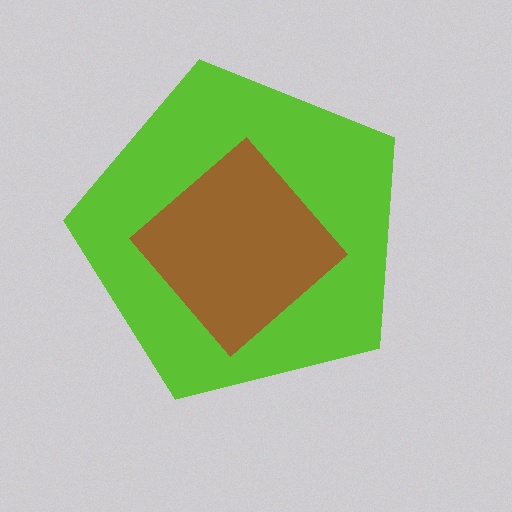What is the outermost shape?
The lime pentagon.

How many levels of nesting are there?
2.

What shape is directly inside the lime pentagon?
The brown diamond.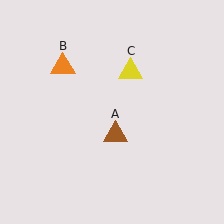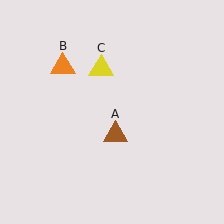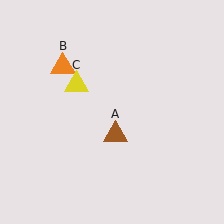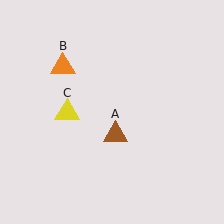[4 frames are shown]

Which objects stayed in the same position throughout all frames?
Brown triangle (object A) and orange triangle (object B) remained stationary.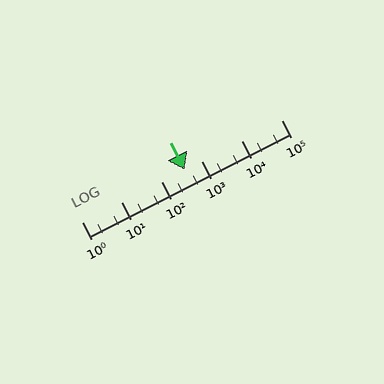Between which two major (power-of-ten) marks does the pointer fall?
The pointer is between 100 and 1000.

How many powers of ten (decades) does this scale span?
The scale spans 5 decades, from 1 to 100000.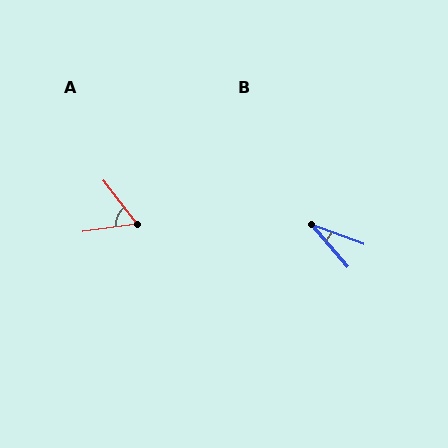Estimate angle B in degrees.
Approximately 29 degrees.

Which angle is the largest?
A, at approximately 59 degrees.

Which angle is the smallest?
B, at approximately 29 degrees.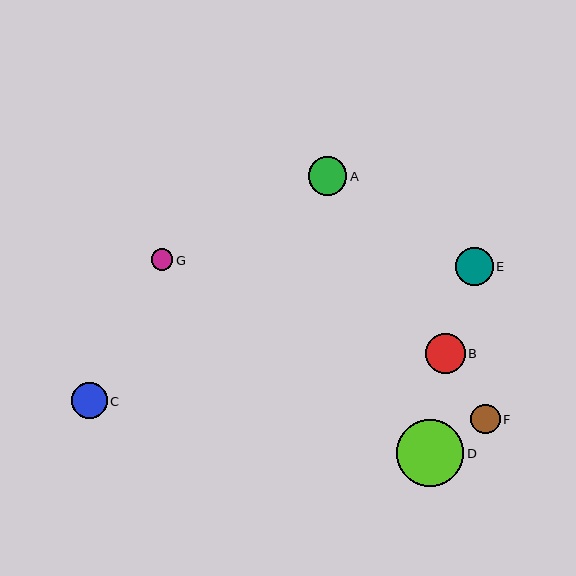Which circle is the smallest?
Circle G is the smallest with a size of approximately 22 pixels.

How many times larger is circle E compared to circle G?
Circle E is approximately 1.8 times the size of circle G.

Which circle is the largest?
Circle D is the largest with a size of approximately 67 pixels.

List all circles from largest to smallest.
From largest to smallest: D, B, A, E, C, F, G.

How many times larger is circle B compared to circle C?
Circle B is approximately 1.1 times the size of circle C.